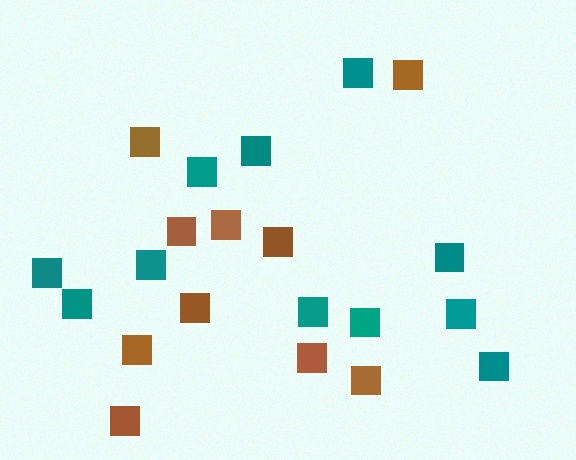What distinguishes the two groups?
There are 2 groups: one group of brown squares (10) and one group of teal squares (11).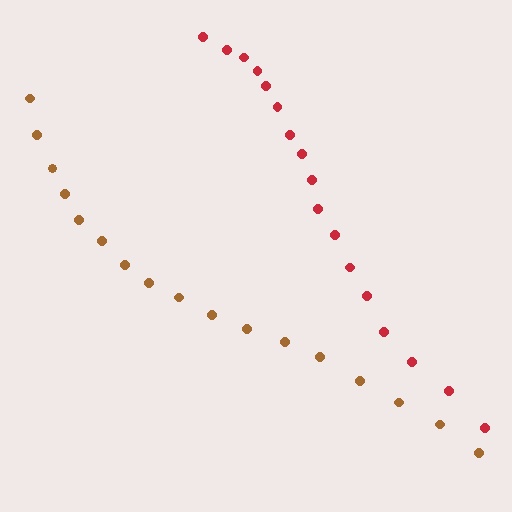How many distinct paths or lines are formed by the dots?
There are 2 distinct paths.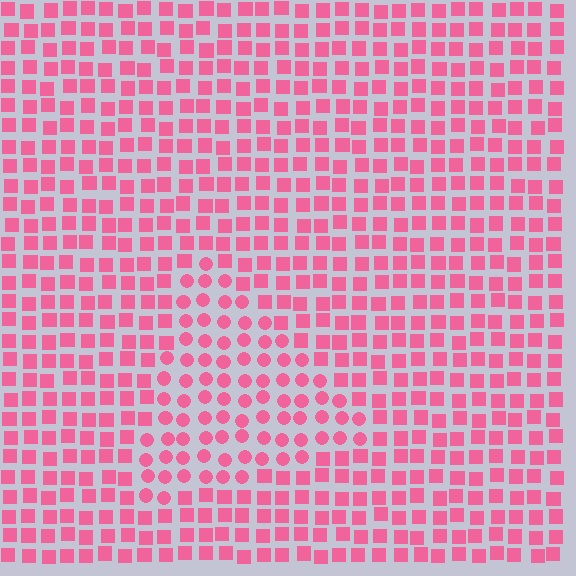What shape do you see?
I see a triangle.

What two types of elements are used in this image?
The image uses circles inside the triangle region and squares outside it.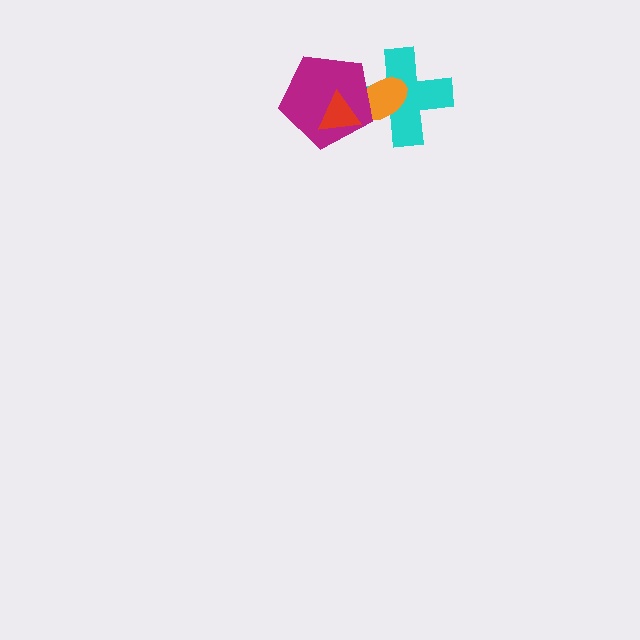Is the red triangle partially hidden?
No, no other shape covers it.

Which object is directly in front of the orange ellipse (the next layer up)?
The magenta pentagon is directly in front of the orange ellipse.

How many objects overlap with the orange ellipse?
3 objects overlap with the orange ellipse.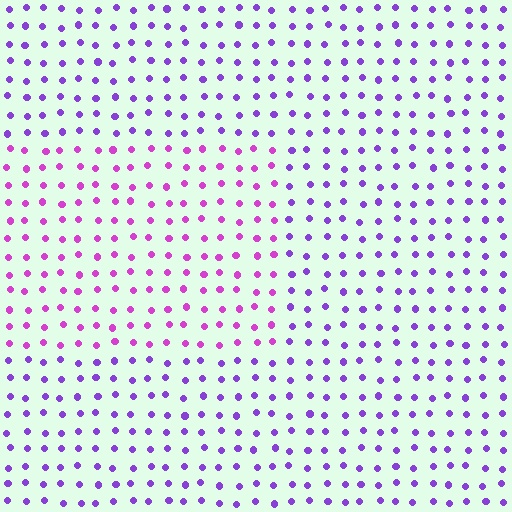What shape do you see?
I see a rectangle.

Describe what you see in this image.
The image is filled with small purple elements in a uniform arrangement. A rectangle-shaped region is visible where the elements are tinted to a slightly different hue, forming a subtle color boundary.